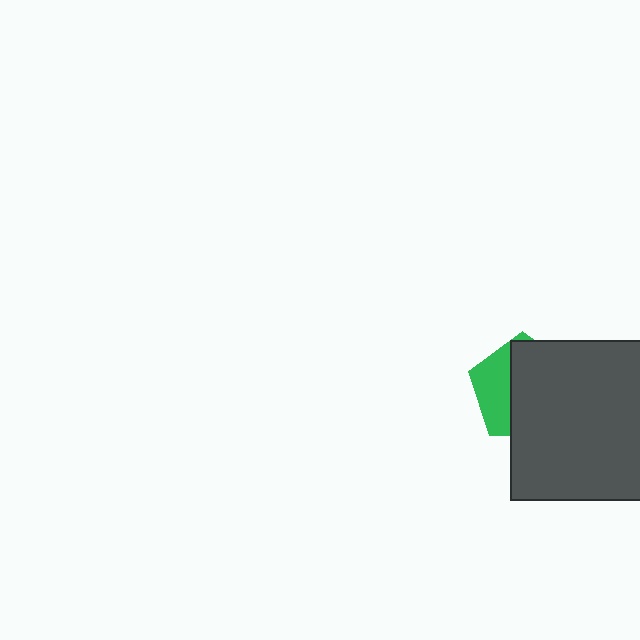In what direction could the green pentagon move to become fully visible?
The green pentagon could move left. That would shift it out from behind the dark gray square entirely.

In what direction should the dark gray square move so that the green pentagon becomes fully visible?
The dark gray square should move right. That is the shortest direction to clear the overlap and leave the green pentagon fully visible.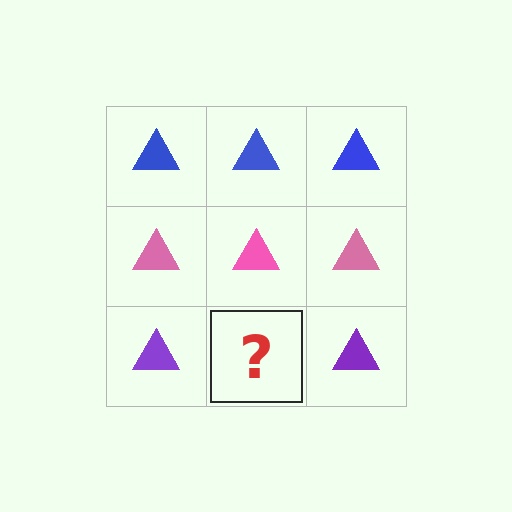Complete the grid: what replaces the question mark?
The question mark should be replaced with a purple triangle.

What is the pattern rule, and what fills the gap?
The rule is that each row has a consistent color. The gap should be filled with a purple triangle.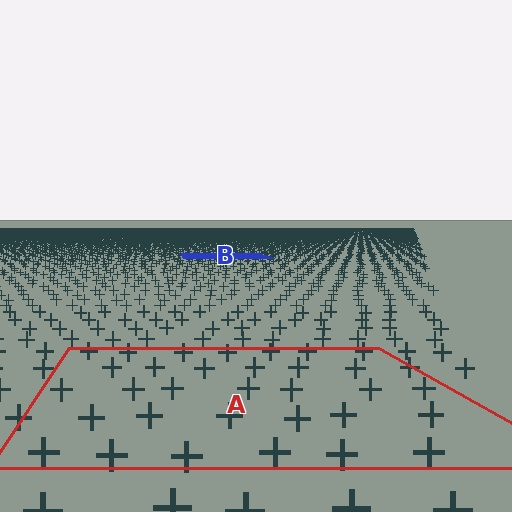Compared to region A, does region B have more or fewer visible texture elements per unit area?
Region B has more texture elements per unit area — they are packed more densely because it is farther away.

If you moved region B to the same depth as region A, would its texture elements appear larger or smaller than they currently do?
They would appear larger. At a closer depth, the same texture elements are projected at a bigger on-screen size.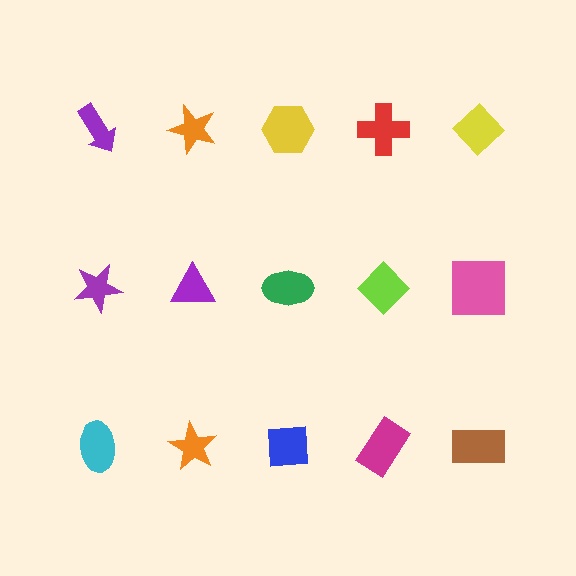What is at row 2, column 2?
A purple triangle.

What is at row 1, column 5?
A yellow diamond.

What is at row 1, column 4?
A red cross.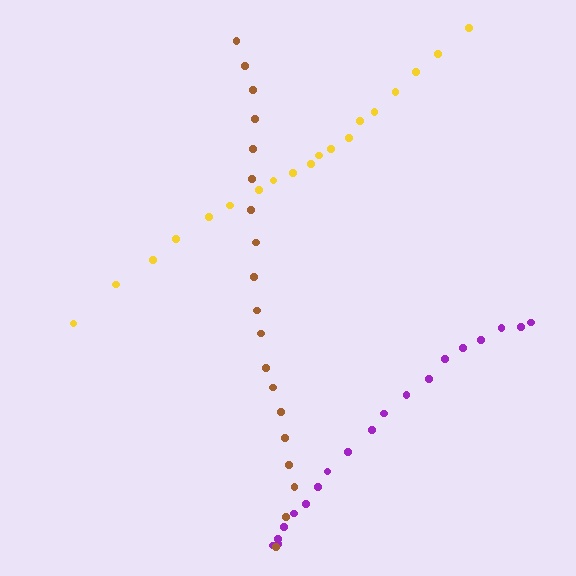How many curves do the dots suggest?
There are 3 distinct paths.